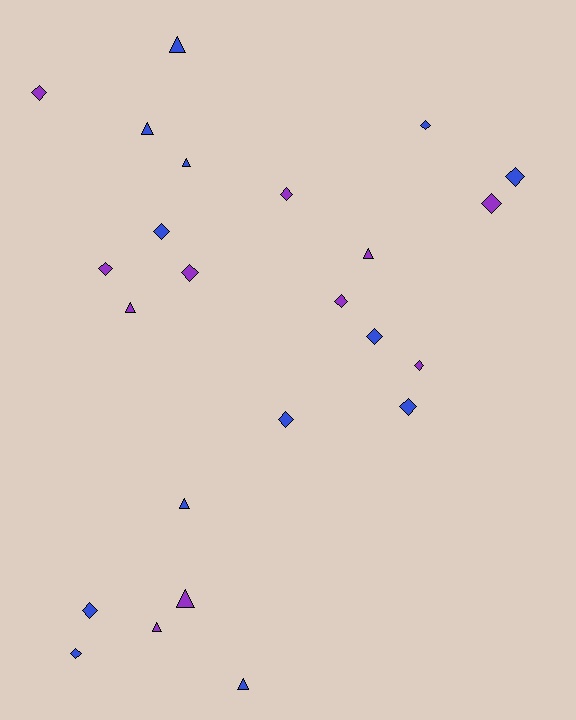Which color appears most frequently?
Blue, with 13 objects.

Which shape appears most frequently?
Diamond, with 15 objects.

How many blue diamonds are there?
There are 8 blue diamonds.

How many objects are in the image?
There are 24 objects.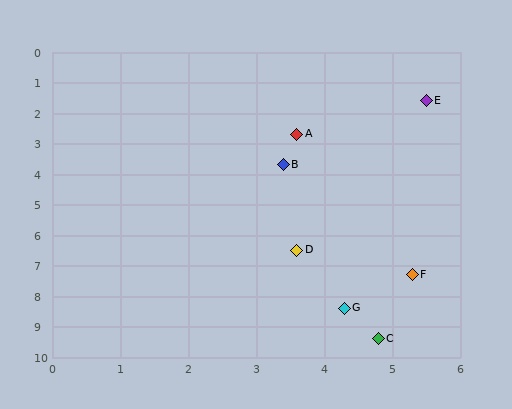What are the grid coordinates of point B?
Point B is at approximately (3.4, 3.7).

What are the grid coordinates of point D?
Point D is at approximately (3.6, 6.5).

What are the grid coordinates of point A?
Point A is at approximately (3.6, 2.7).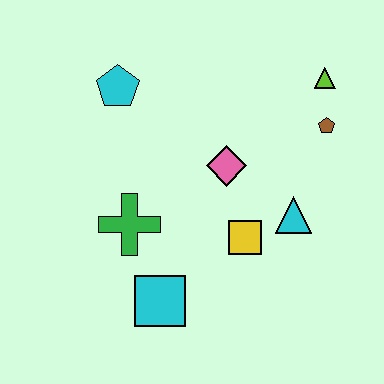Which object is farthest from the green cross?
The lime triangle is farthest from the green cross.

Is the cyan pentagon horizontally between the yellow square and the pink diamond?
No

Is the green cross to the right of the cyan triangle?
No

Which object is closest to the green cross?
The cyan square is closest to the green cross.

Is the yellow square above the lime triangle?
No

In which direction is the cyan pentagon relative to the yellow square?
The cyan pentagon is above the yellow square.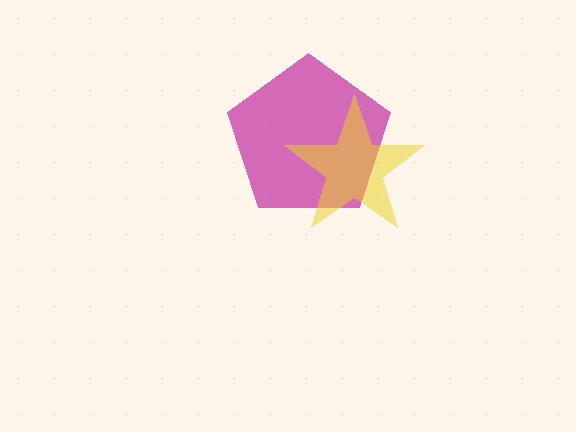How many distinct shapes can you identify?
There are 2 distinct shapes: a magenta pentagon, a yellow star.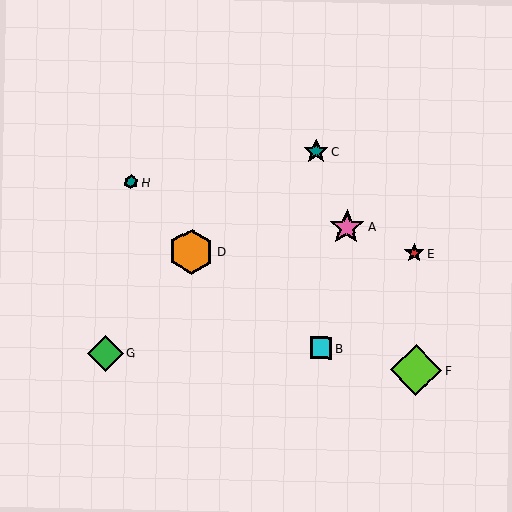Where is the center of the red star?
The center of the red star is at (414, 253).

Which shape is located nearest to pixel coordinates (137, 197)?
The teal hexagon (labeled H) at (131, 182) is nearest to that location.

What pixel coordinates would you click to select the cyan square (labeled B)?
Click at (321, 348) to select the cyan square B.